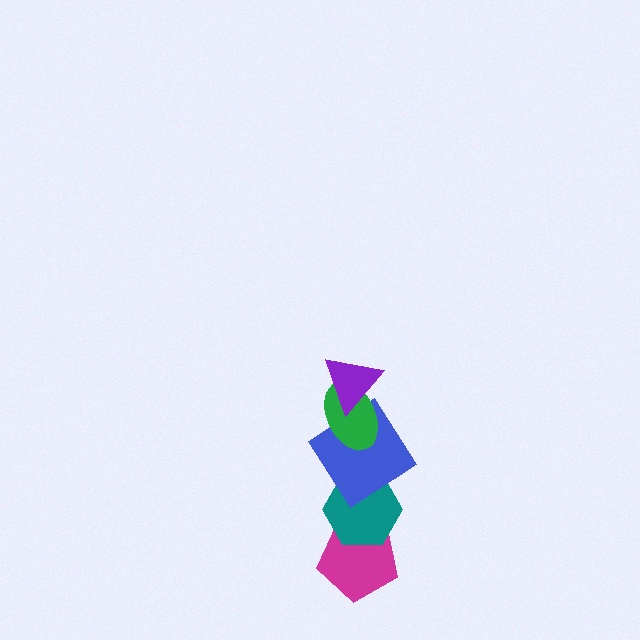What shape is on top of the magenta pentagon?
The teal hexagon is on top of the magenta pentagon.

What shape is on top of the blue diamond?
The green ellipse is on top of the blue diamond.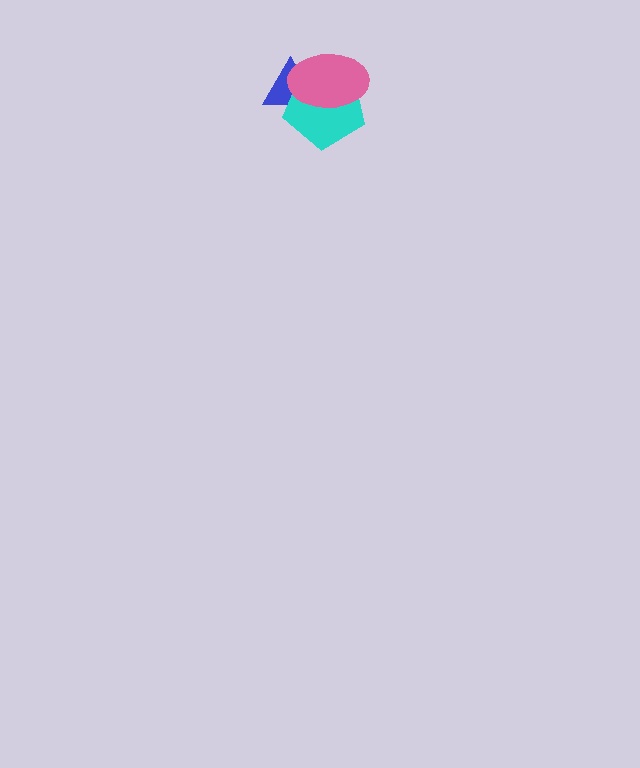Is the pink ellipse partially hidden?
No, no other shape covers it.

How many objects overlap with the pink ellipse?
2 objects overlap with the pink ellipse.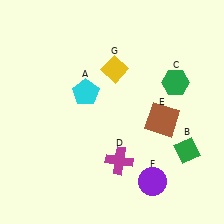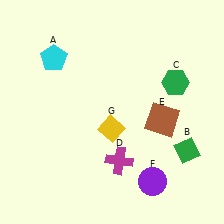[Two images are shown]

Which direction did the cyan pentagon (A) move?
The cyan pentagon (A) moved up.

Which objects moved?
The objects that moved are: the cyan pentagon (A), the yellow diamond (G).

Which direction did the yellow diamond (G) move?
The yellow diamond (G) moved down.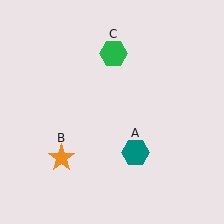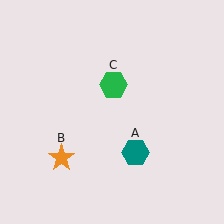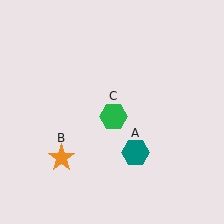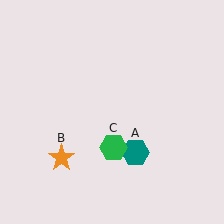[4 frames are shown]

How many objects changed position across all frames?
1 object changed position: green hexagon (object C).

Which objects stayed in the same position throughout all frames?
Teal hexagon (object A) and orange star (object B) remained stationary.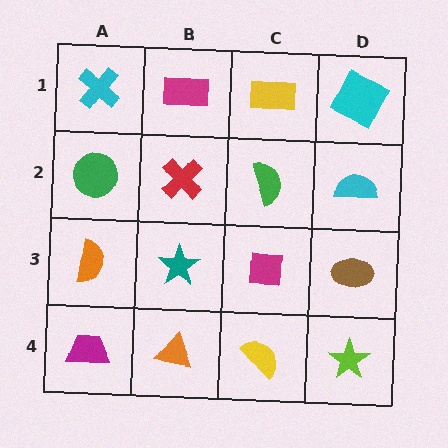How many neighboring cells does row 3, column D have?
3.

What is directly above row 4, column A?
An orange semicircle.